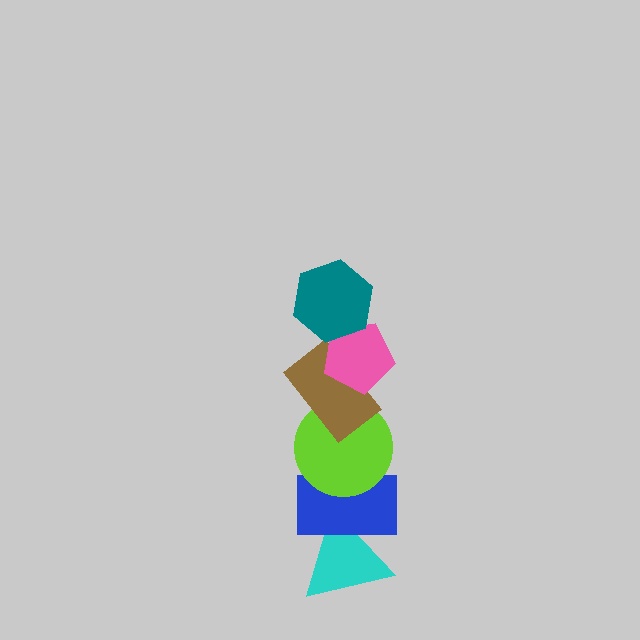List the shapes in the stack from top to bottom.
From top to bottom: the teal hexagon, the pink pentagon, the brown rectangle, the lime circle, the blue rectangle, the cyan triangle.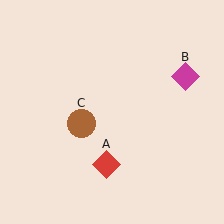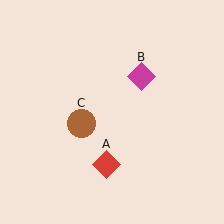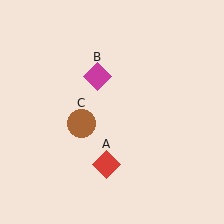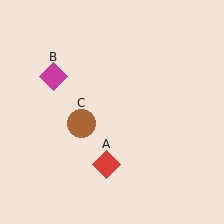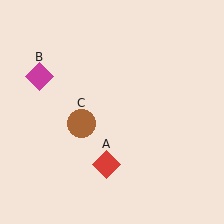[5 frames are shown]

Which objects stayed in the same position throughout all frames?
Red diamond (object A) and brown circle (object C) remained stationary.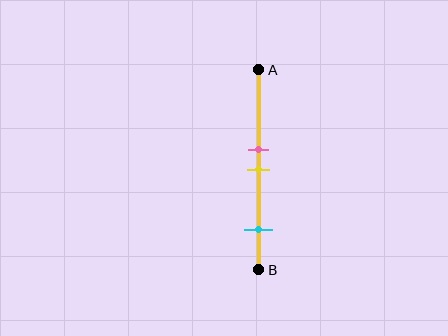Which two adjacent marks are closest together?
The pink and yellow marks are the closest adjacent pair.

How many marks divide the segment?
There are 3 marks dividing the segment.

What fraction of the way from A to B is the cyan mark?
The cyan mark is approximately 80% (0.8) of the way from A to B.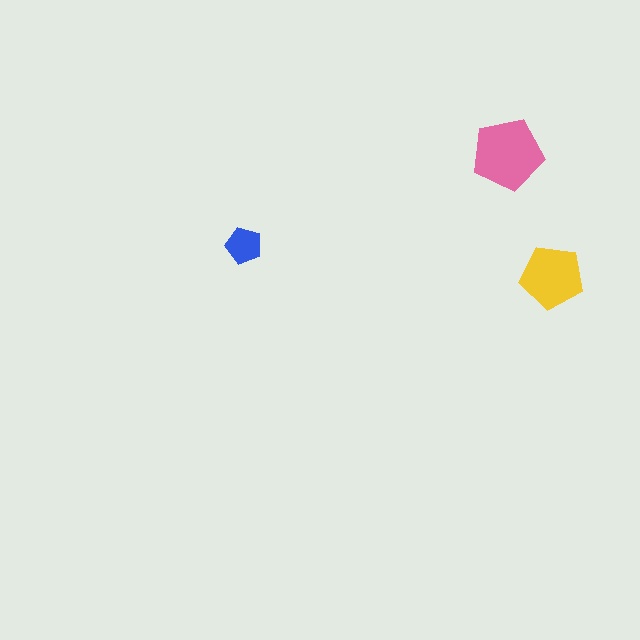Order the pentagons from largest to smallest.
the pink one, the yellow one, the blue one.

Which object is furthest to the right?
The yellow pentagon is rightmost.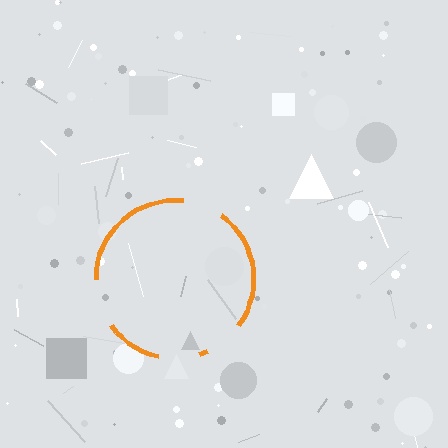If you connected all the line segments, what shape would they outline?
They would outline a circle.